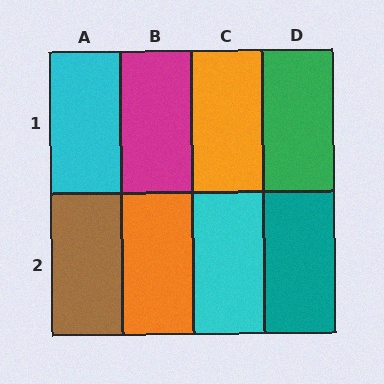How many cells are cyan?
2 cells are cyan.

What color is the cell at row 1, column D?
Green.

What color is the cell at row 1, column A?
Cyan.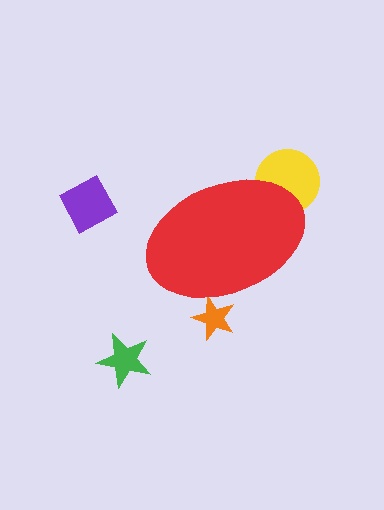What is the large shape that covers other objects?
A red ellipse.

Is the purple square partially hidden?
No, the purple square is fully visible.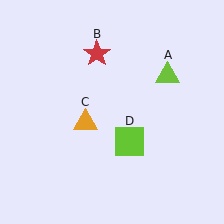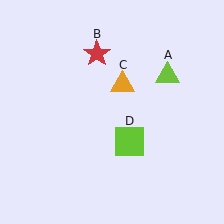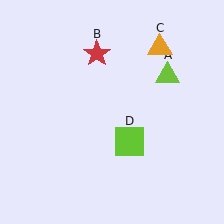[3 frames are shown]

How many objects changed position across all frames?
1 object changed position: orange triangle (object C).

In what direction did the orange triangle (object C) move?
The orange triangle (object C) moved up and to the right.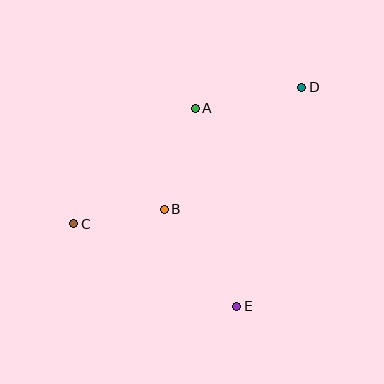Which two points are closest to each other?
Points B and C are closest to each other.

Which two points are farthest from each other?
Points C and D are farthest from each other.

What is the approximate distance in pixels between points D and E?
The distance between D and E is approximately 228 pixels.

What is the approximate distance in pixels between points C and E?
The distance between C and E is approximately 183 pixels.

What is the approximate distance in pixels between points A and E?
The distance between A and E is approximately 202 pixels.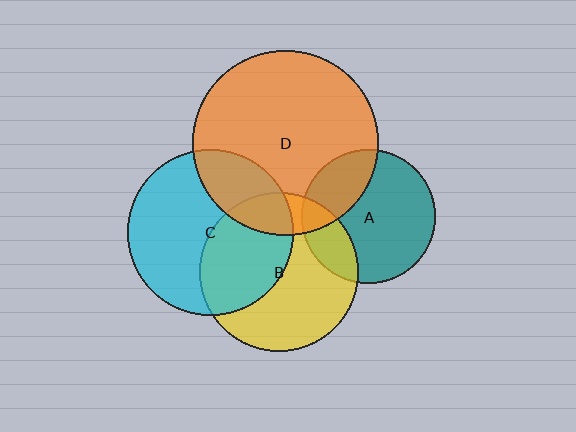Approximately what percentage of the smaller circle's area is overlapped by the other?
Approximately 40%.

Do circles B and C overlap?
Yes.